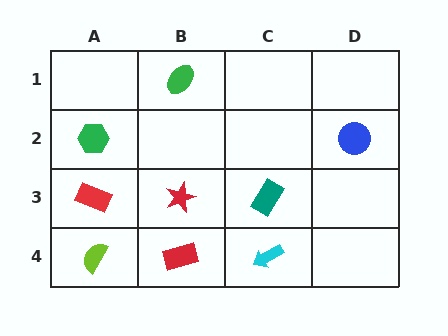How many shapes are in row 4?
3 shapes.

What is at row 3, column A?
A red rectangle.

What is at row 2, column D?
A blue circle.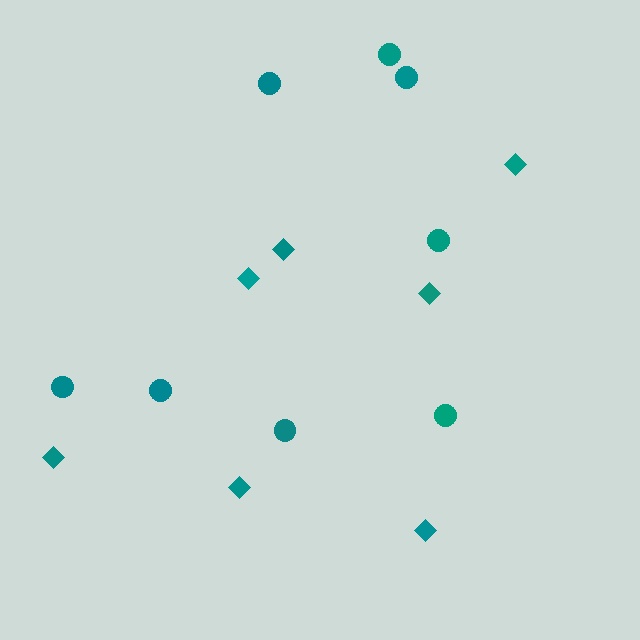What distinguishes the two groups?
There are 2 groups: one group of diamonds (7) and one group of circles (8).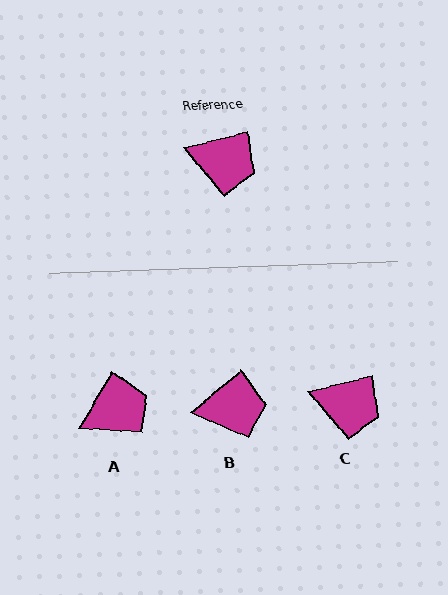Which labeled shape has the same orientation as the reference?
C.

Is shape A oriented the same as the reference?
No, it is off by about 46 degrees.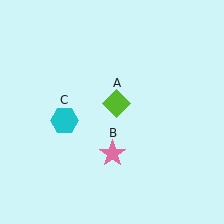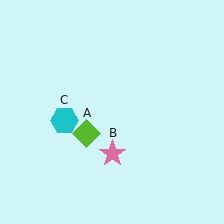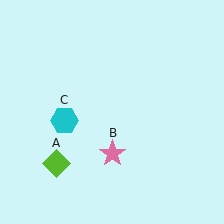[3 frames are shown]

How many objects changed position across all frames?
1 object changed position: lime diamond (object A).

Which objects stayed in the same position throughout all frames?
Pink star (object B) and cyan hexagon (object C) remained stationary.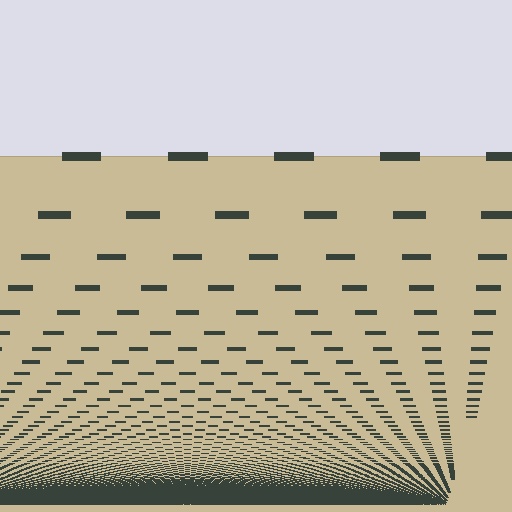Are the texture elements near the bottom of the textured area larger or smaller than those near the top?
Smaller. The gradient is inverted — elements near the bottom are smaller and denser.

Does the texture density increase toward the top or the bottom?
Density increases toward the bottom.